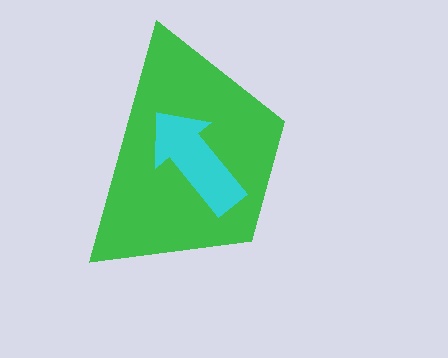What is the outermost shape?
The green trapezoid.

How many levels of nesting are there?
2.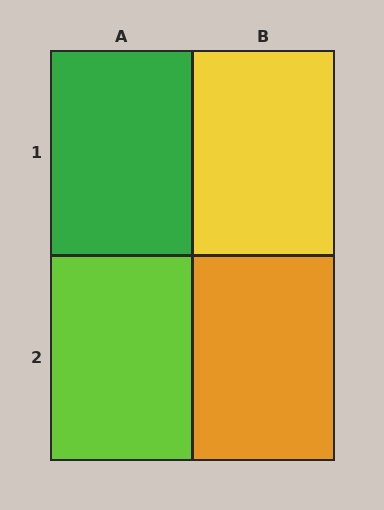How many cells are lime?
1 cell is lime.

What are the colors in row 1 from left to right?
Green, yellow.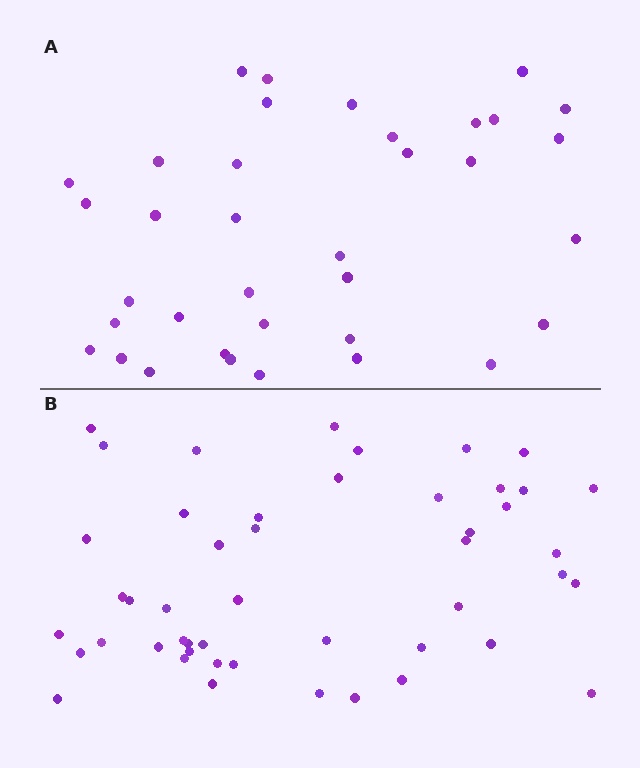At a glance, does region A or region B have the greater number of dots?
Region B (the bottom region) has more dots.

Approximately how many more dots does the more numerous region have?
Region B has roughly 12 or so more dots than region A.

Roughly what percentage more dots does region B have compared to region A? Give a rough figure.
About 35% more.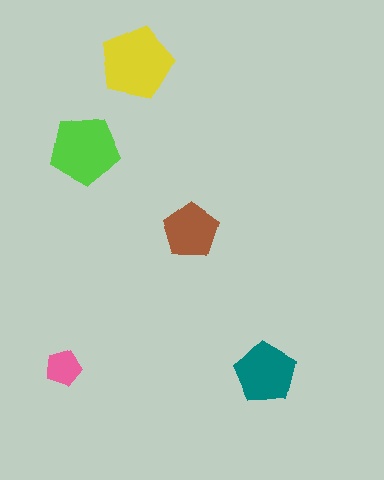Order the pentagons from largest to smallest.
the yellow one, the lime one, the teal one, the brown one, the pink one.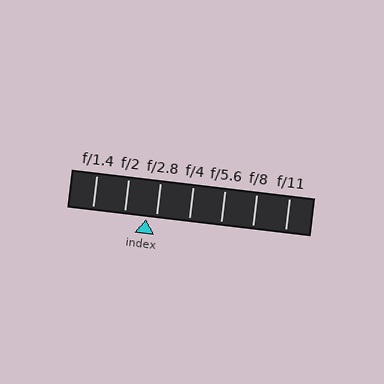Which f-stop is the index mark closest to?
The index mark is closest to f/2.8.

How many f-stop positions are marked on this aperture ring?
There are 7 f-stop positions marked.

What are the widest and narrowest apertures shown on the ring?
The widest aperture shown is f/1.4 and the narrowest is f/11.